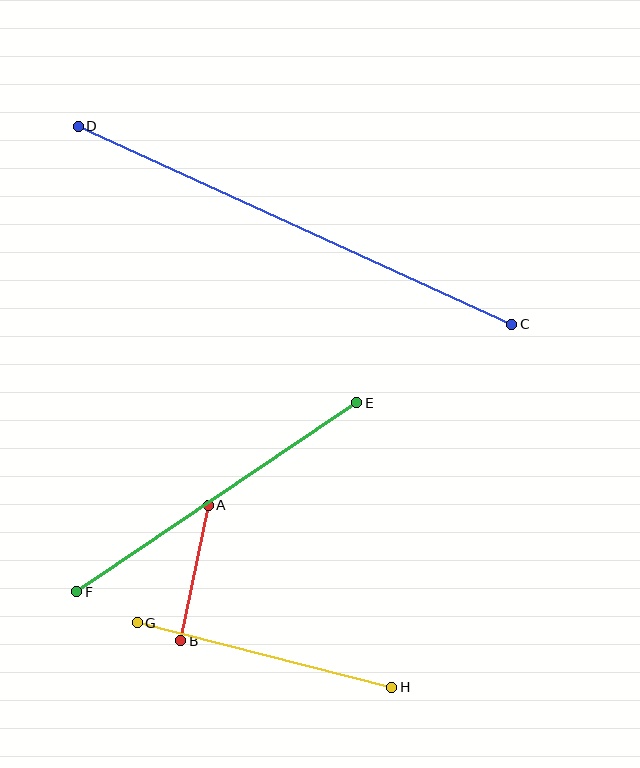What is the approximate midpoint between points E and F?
The midpoint is at approximately (217, 497) pixels.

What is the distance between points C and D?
The distance is approximately 477 pixels.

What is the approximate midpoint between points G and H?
The midpoint is at approximately (264, 655) pixels.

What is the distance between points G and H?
The distance is approximately 263 pixels.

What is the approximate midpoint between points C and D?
The midpoint is at approximately (295, 225) pixels.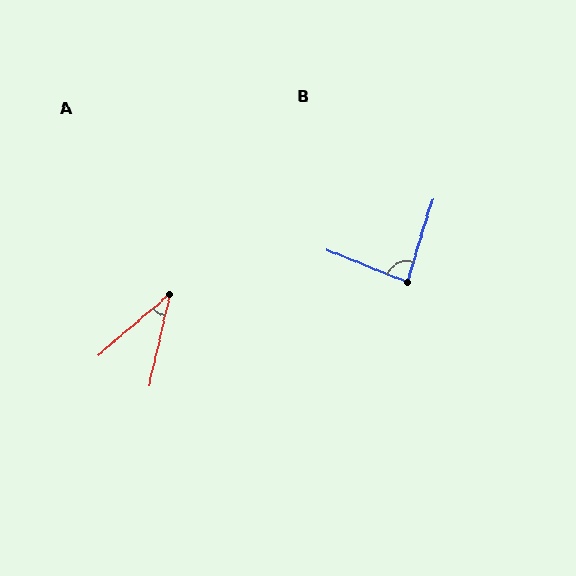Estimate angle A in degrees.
Approximately 37 degrees.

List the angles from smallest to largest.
A (37°), B (85°).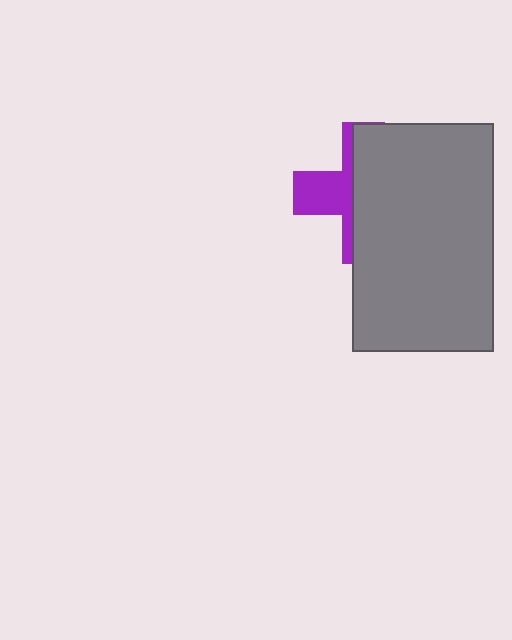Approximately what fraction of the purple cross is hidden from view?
Roughly 66% of the purple cross is hidden behind the gray rectangle.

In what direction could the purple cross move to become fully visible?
The purple cross could move left. That would shift it out from behind the gray rectangle entirely.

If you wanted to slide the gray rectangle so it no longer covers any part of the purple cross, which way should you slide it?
Slide it right — that is the most direct way to separate the two shapes.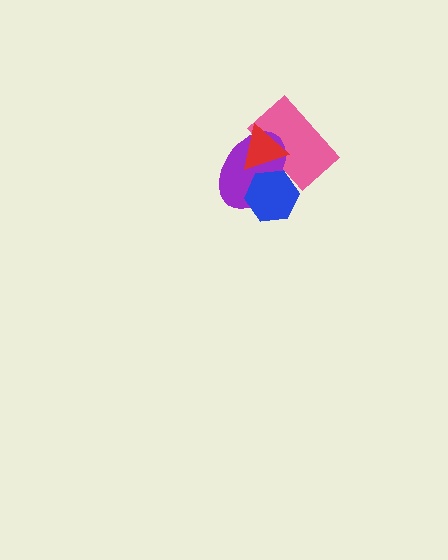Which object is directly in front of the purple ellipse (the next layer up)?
The red triangle is directly in front of the purple ellipse.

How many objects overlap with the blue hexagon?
3 objects overlap with the blue hexagon.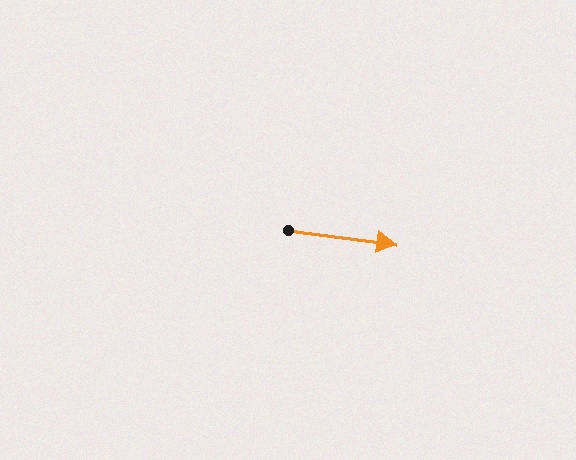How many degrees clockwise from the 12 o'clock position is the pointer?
Approximately 98 degrees.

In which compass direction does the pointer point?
East.